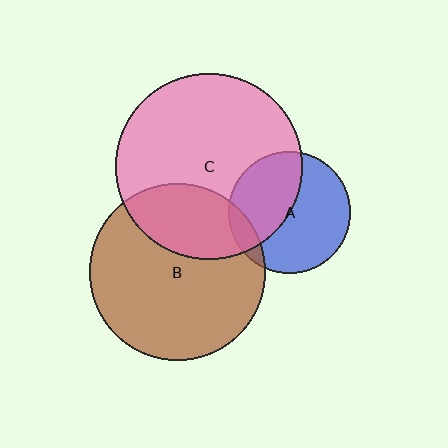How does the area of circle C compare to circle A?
Approximately 2.3 times.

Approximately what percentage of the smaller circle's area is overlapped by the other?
Approximately 30%.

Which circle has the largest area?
Circle C (pink).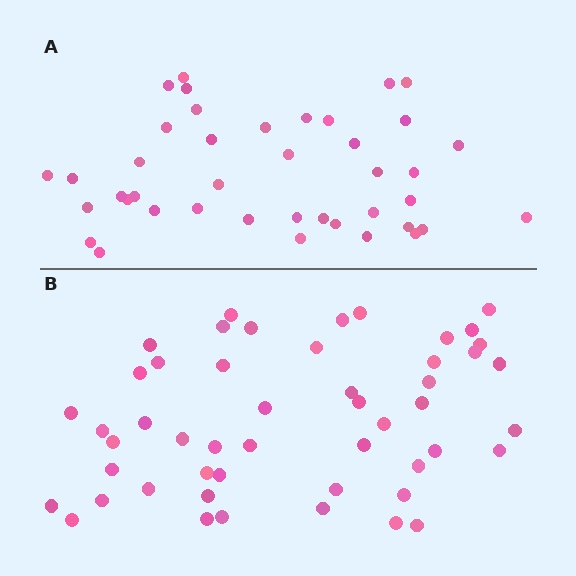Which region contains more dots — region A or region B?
Region B (the bottom region) has more dots.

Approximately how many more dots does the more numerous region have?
Region B has roughly 8 or so more dots than region A.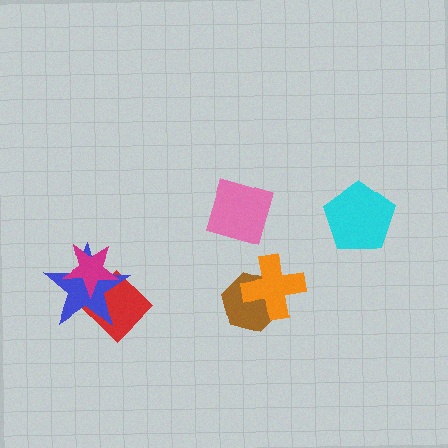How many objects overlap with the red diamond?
2 objects overlap with the red diamond.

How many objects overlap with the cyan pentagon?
0 objects overlap with the cyan pentagon.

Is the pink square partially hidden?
No, no other shape covers it.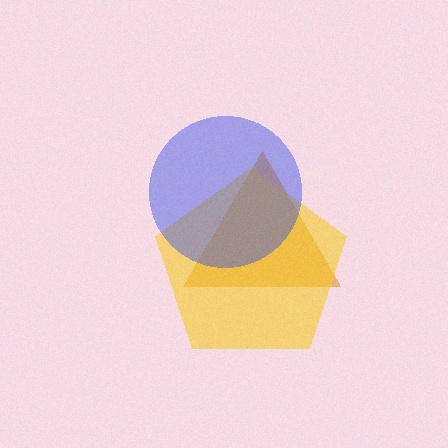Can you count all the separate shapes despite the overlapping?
Yes, there are 3 separate shapes.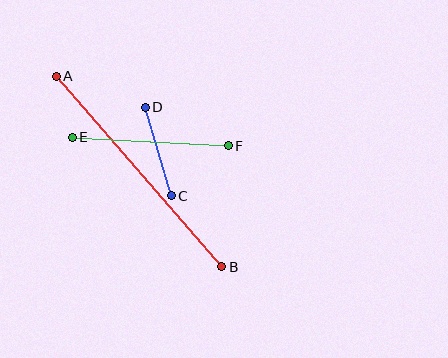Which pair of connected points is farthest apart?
Points A and B are farthest apart.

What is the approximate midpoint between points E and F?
The midpoint is at approximately (150, 141) pixels.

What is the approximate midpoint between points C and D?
The midpoint is at approximately (158, 152) pixels.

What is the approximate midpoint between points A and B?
The midpoint is at approximately (139, 172) pixels.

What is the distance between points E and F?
The distance is approximately 156 pixels.